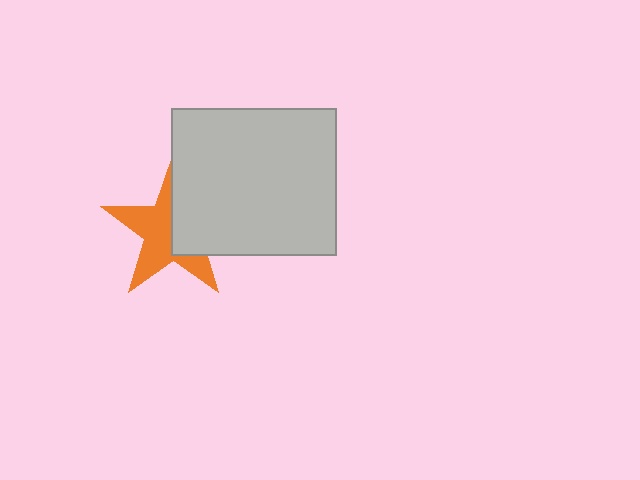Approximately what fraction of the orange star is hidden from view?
Roughly 42% of the orange star is hidden behind the light gray rectangle.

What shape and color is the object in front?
The object in front is a light gray rectangle.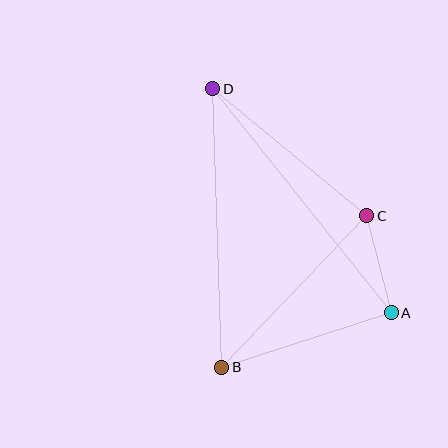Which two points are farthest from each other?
Points A and D are farthest from each other.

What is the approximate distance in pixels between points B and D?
The distance between B and D is approximately 278 pixels.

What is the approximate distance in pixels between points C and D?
The distance between C and D is approximately 200 pixels.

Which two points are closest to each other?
Points A and C are closest to each other.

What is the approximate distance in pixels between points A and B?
The distance between A and B is approximately 178 pixels.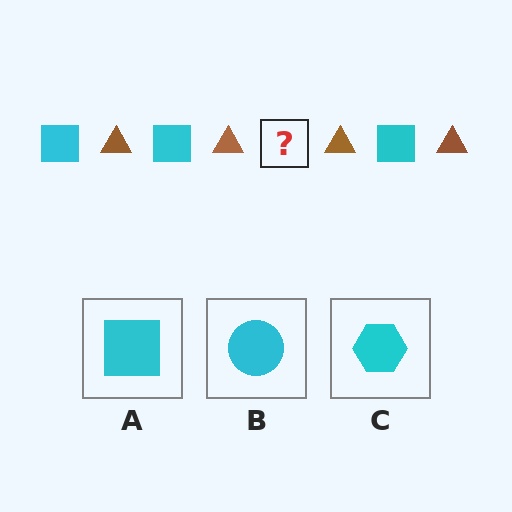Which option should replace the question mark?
Option A.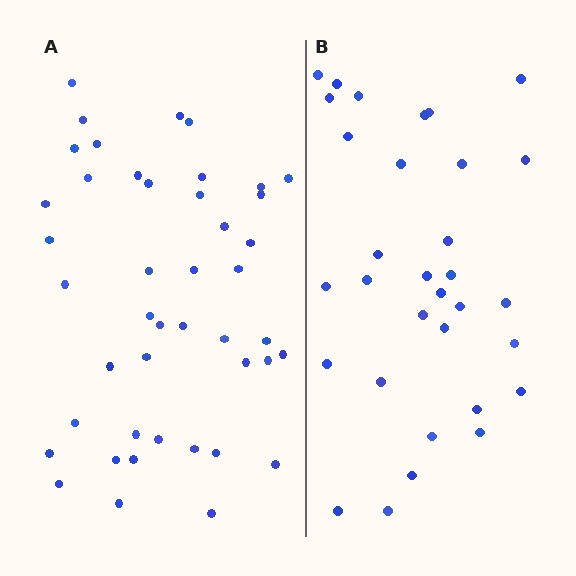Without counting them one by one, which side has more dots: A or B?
Region A (the left region) has more dots.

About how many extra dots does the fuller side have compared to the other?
Region A has roughly 12 or so more dots than region B.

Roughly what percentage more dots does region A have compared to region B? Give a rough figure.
About 40% more.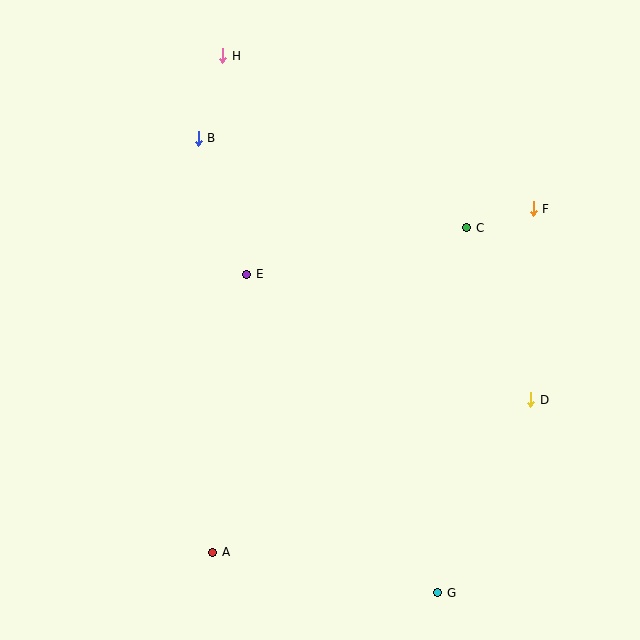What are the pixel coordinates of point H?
Point H is at (223, 56).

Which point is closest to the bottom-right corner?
Point G is closest to the bottom-right corner.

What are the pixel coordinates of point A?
Point A is at (213, 552).